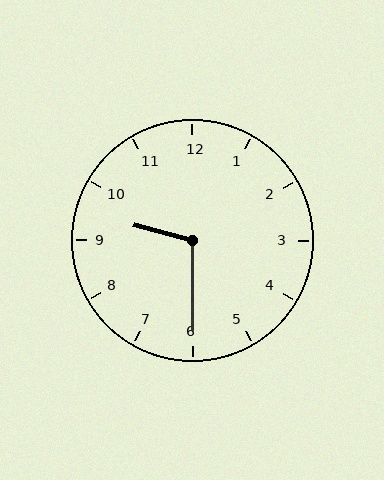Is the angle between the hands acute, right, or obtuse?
It is obtuse.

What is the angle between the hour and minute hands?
Approximately 105 degrees.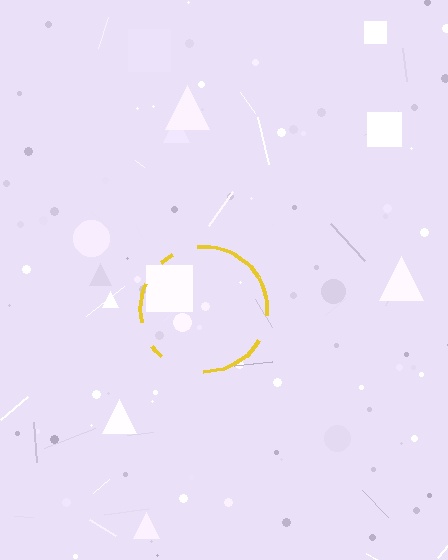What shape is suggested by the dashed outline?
The dashed outline suggests a circle.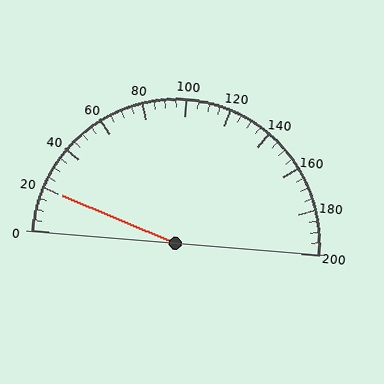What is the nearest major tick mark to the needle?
The nearest major tick mark is 20.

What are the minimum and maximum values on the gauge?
The gauge ranges from 0 to 200.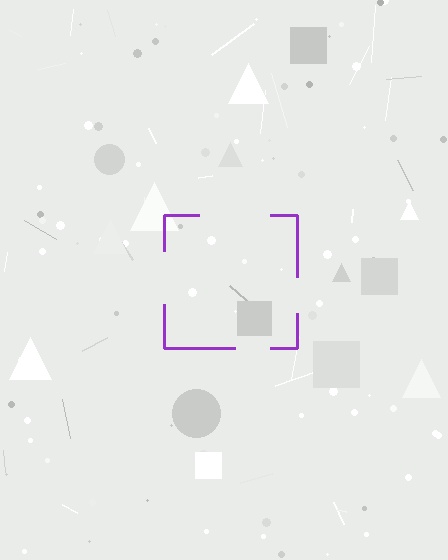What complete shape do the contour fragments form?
The contour fragments form a square.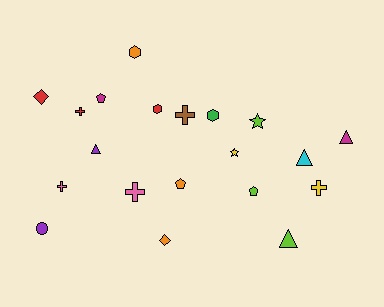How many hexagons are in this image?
There are 3 hexagons.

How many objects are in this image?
There are 20 objects.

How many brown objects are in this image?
There is 1 brown object.